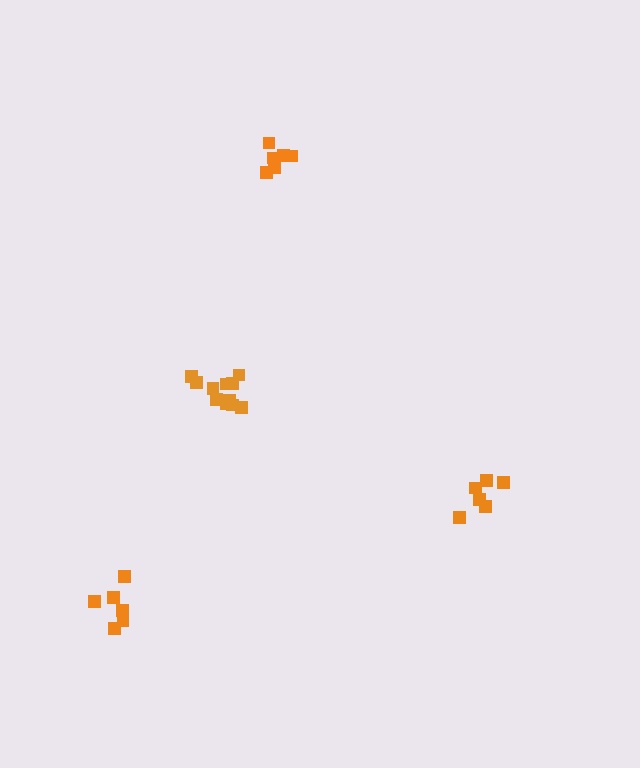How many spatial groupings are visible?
There are 4 spatial groupings.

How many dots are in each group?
Group 1: 11 dots, Group 2: 6 dots, Group 3: 6 dots, Group 4: 6 dots (29 total).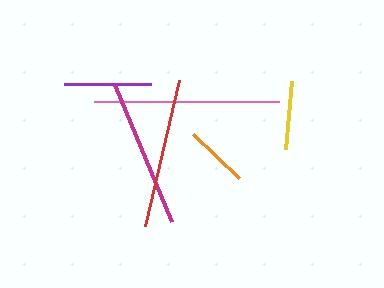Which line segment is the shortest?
The orange line is the shortest at approximately 64 pixels.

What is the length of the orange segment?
The orange segment is approximately 64 pixels long.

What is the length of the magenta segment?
The magenta segment is approximately 148 pixels long.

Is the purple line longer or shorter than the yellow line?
The purple line is longer than the yellow line.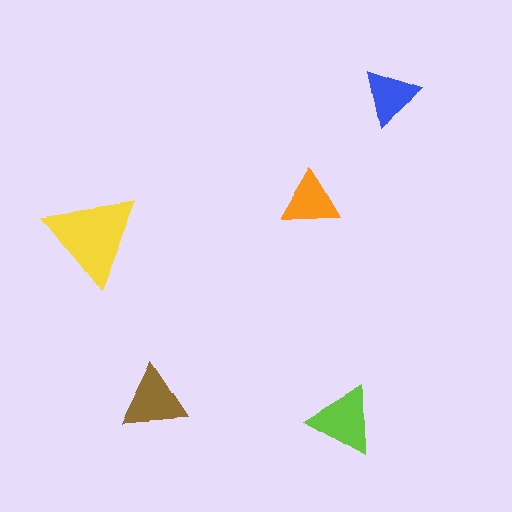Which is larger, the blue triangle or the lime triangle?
The lime one.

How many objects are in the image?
There are 5 objects in the image.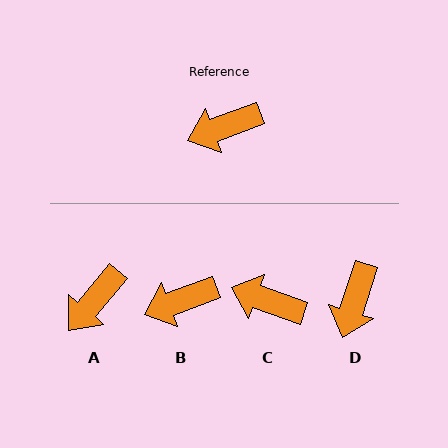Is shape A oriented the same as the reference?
No, it is off by about 30 degrees.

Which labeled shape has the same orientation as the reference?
B.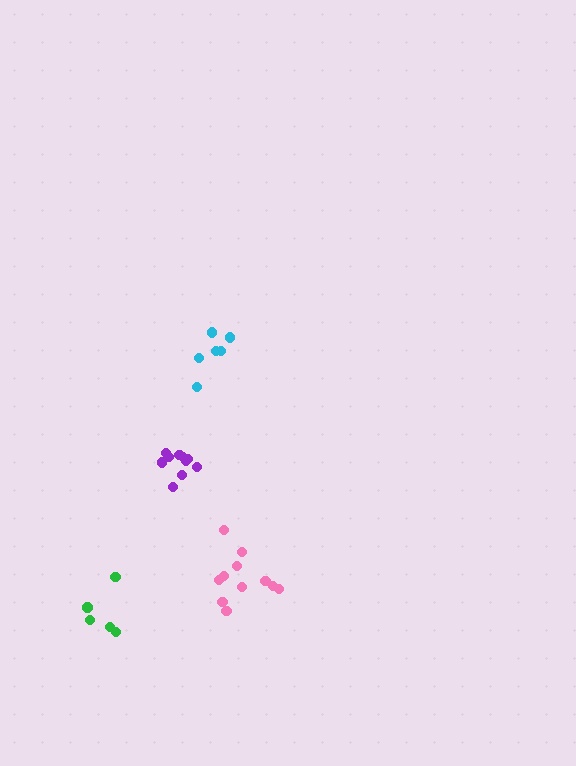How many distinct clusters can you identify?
There are 4 distinct clusters.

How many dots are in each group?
Group 1: 6 dots, Group 2: 11 dots, Group 3: 11 dots, Group 4: 5 dots (33 total).